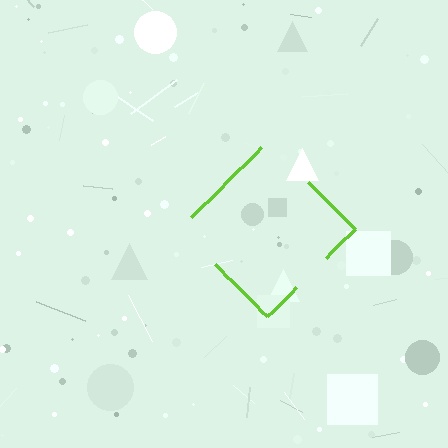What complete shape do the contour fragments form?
The contour fragments form a diamond.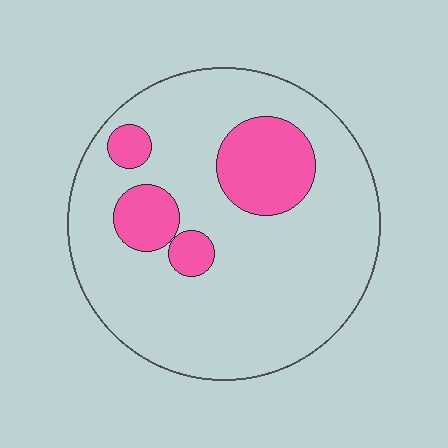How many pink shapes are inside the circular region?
4.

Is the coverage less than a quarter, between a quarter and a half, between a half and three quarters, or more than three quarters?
Less than a quarter.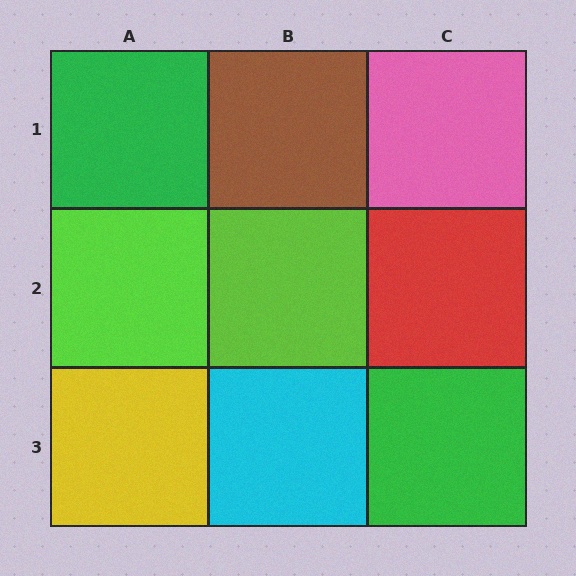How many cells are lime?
2 cells are lime.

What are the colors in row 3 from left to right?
Yellow, cyan, green.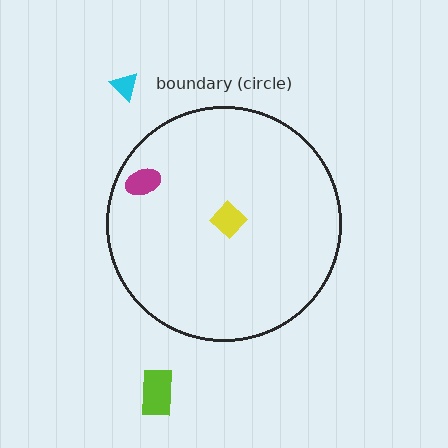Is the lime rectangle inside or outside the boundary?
Outside.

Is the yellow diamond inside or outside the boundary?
Inside.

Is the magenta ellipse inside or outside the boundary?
Inside.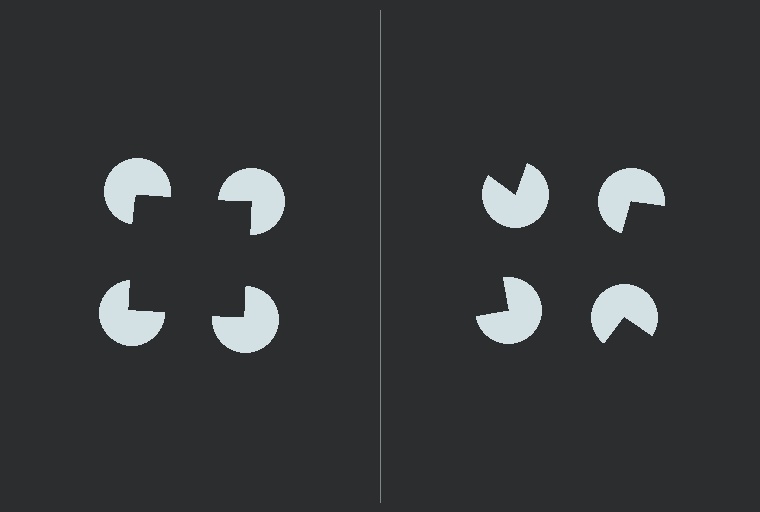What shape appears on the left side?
An illusory square.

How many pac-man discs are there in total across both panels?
8 — 4 on each side.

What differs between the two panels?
The pac-man discs are positioned identically on both sides; only the wedge orientations differ. On the left they align to a square; on the right they are misaligned.